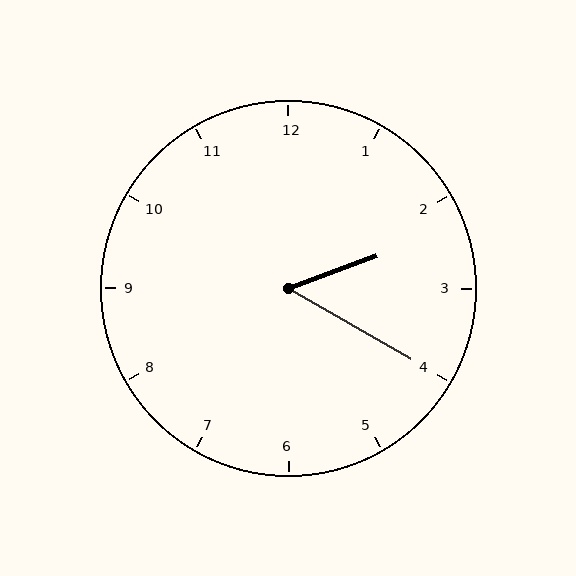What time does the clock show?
2:20.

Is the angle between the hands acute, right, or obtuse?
It is acute.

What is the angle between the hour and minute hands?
Approximately 50 degrees.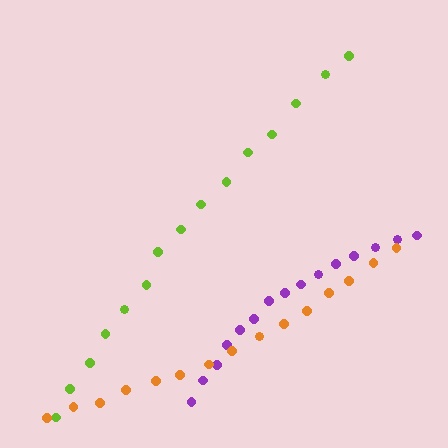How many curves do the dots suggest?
There are 3 distinct paths.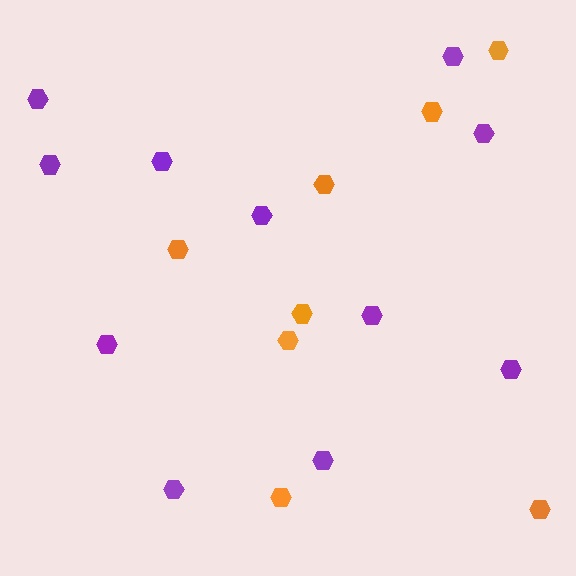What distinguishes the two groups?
There are 2 groups: one group of orange hexagons (8) and one group of purple hexagons (11).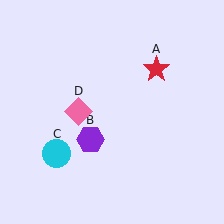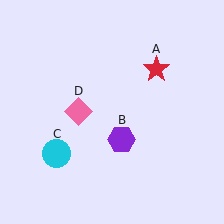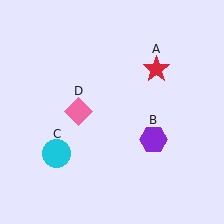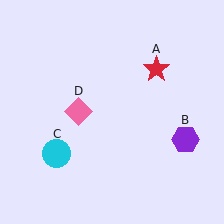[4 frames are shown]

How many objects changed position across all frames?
1 object changed position: purple hexagon (object B).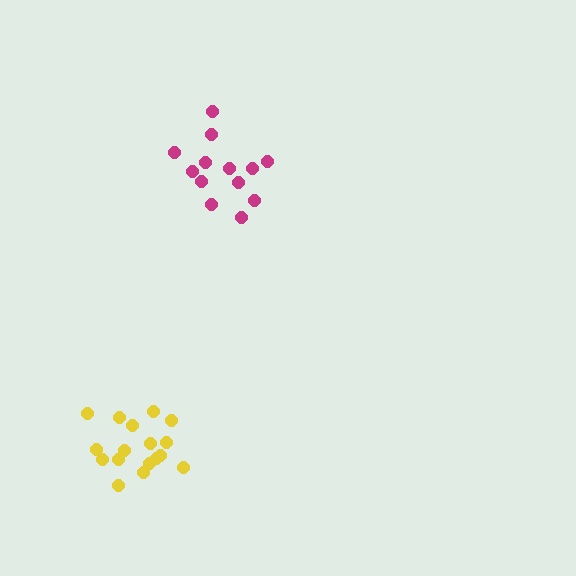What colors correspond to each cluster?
The clusters are colored: magenta, yellow.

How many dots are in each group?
Group 1: 13 dots, Group 2: 17 dots (30 total).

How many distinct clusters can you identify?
There are 2 distinct clusters.